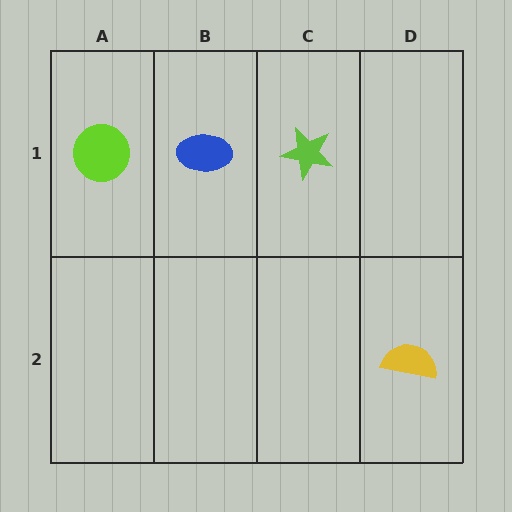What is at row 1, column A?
A lime circle.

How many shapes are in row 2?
1 shape.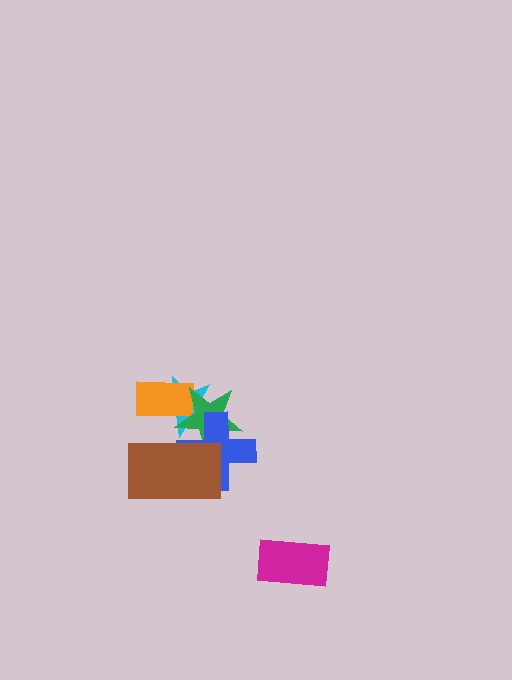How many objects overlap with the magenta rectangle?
0 objects overlap with the magenta rectangle.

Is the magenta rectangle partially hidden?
No, no other shape covers it.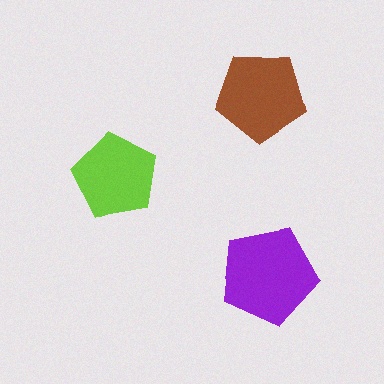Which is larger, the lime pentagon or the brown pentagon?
The brown one.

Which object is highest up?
The brown pentagon is topmost.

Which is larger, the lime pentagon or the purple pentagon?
The purple one.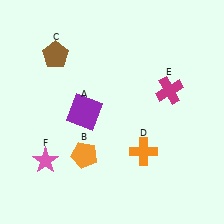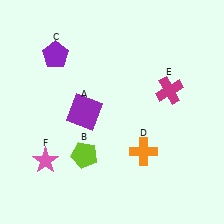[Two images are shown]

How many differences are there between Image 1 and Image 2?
There are 2 differences between the two images.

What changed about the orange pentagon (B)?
In Image 1, B is orange. In Image 2, it changed to lime.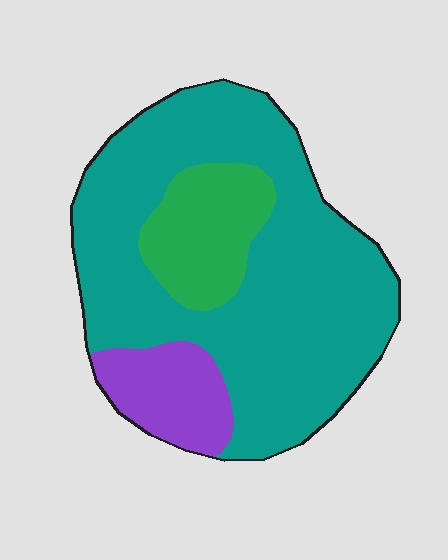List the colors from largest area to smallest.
From largest to smallest: teal, green, purple.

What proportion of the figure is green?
Green covers 16% of the figure.